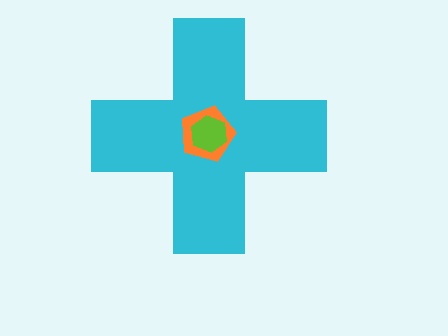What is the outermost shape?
The cyan cross.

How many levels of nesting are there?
3.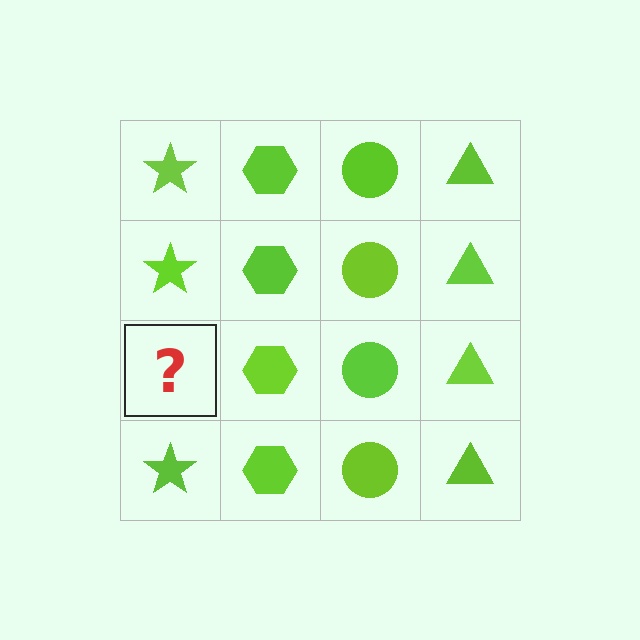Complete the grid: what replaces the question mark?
The question mark should be replaced with a lime star.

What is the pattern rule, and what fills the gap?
The rule is that each column has a consistent shape. The gap should be filled with a lime star.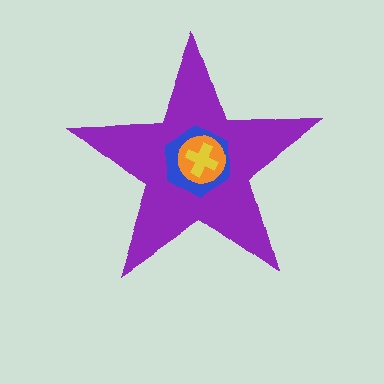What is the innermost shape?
The yellow cross.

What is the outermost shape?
The purple star.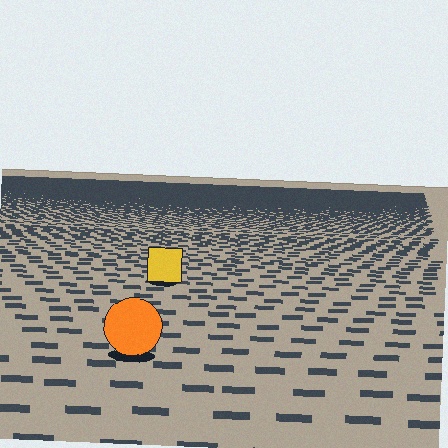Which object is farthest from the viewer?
The yellow square is farthest from the viewer. It appears smaller and the ground texture around it is denser.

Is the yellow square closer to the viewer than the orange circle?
No. The orange circle is closer — you can tell from the texture gradient: the ground texture is coarser near it.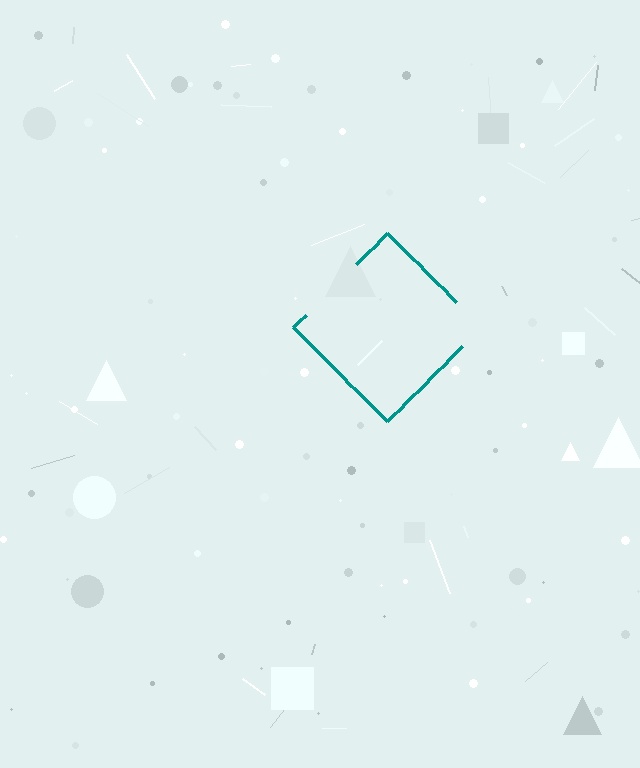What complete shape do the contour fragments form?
The contour fragments form a diamond.